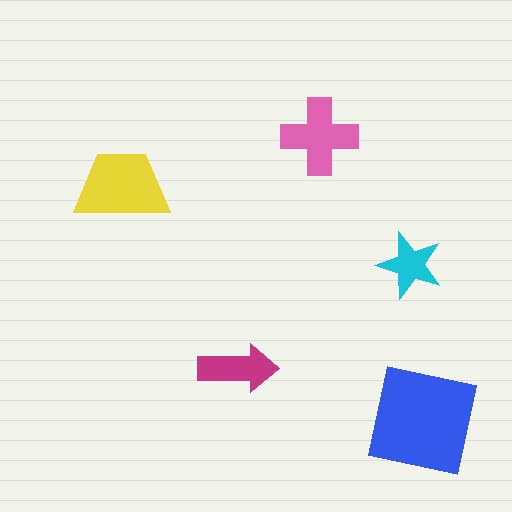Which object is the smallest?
The cyan star.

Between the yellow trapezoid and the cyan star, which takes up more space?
The yellow trapezoid.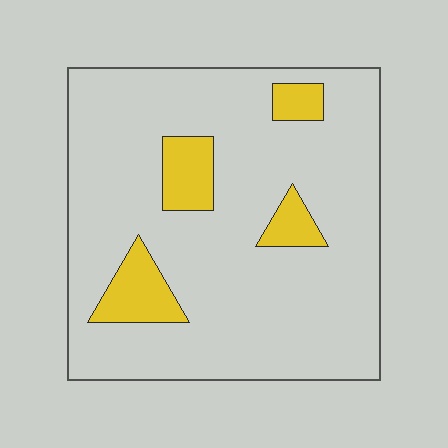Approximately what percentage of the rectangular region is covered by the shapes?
Approximately 15%.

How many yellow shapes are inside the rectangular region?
4.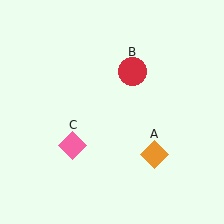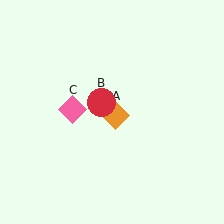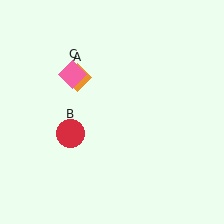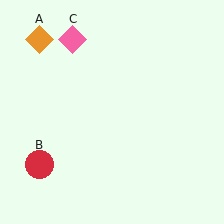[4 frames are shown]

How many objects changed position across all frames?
3 objects changed position: orange diamond (object A), red circle (object B), pink diamond (object C).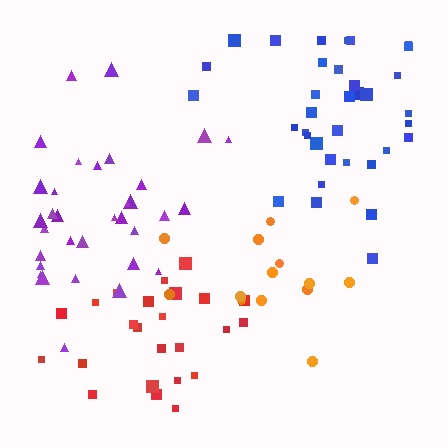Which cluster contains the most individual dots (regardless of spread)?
Blue (35).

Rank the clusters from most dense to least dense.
blue, red, purple, orange.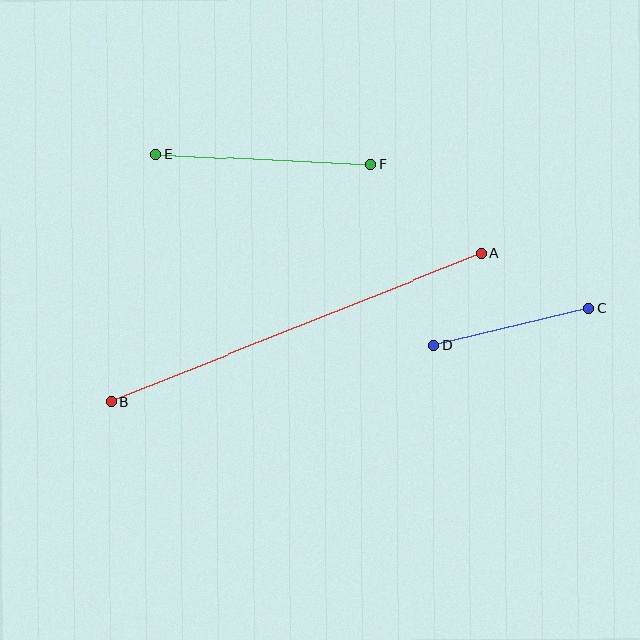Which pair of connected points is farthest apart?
Points A and B are farthest apart.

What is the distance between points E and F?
The distance is approximately 216 pixels.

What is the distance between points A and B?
The distance is approximately 398 pixels.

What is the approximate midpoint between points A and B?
The midpoint is at approximately (296, 328) pixels.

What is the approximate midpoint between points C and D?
The midpoint is at approximately (511, 327) pixels.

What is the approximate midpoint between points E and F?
The midpoint is at approximately (263, 159) pixels.